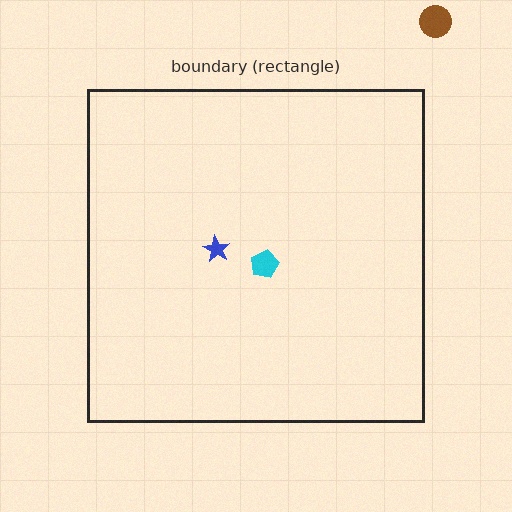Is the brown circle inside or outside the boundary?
Outside.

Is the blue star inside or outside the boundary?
Inside.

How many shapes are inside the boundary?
2 inside, 1 outside.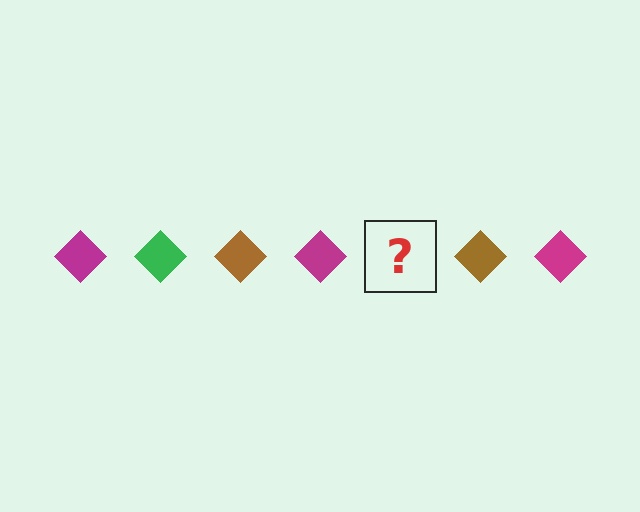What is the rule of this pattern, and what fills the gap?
The rule is that the pattern cycles through magenta, green, brown diamonds. The gap should be filled with a green diamond.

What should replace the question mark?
The question mark should be replaced with a green diamond.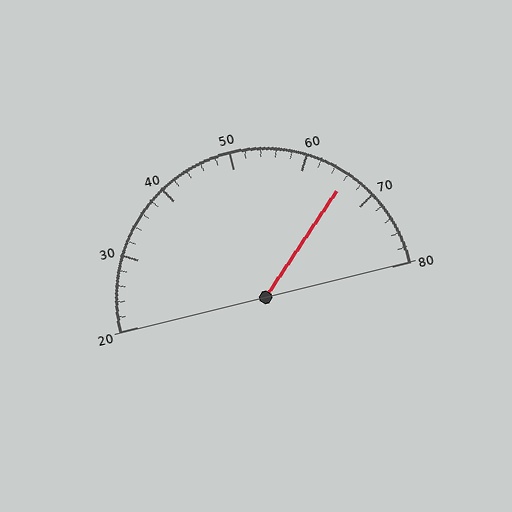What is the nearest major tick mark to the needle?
The nearest major tick mark is 70.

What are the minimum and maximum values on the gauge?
The gauge ranges from 20 to 80.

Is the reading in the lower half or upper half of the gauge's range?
The reading is in the upper half of the range (20 to 80).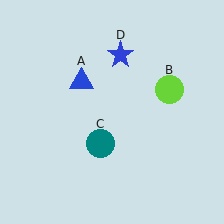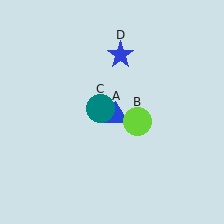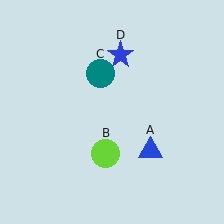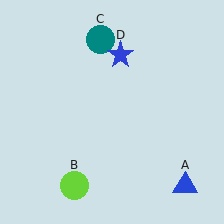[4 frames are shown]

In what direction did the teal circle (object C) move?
The teal circle (object C) moved up.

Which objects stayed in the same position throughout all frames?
Blue star (object D) remained stationary.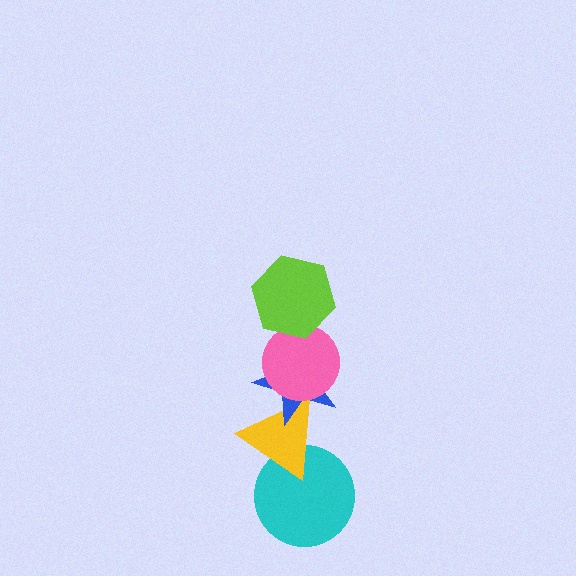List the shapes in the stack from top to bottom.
From top to bottom: the lime hexagon, the pink circle, the blue star, the yellow triangle, the cyan circle.